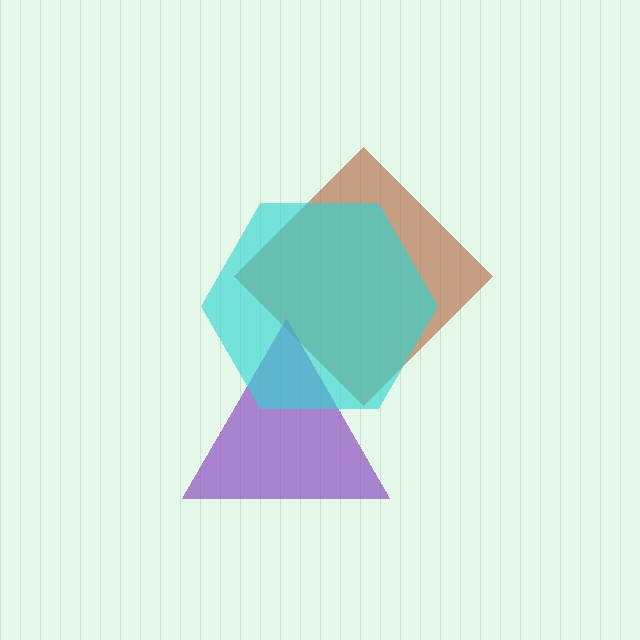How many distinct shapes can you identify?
There are 3 distinct shapes: a brown diamond, a purple triangle, a cyan hexagon.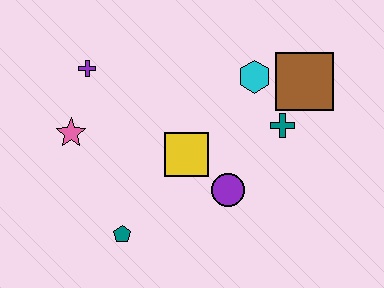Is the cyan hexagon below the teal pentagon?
No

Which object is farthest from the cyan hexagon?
The teal pentagon is farthest from the cyan hexagon.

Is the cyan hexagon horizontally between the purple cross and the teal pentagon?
No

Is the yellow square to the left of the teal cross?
Yes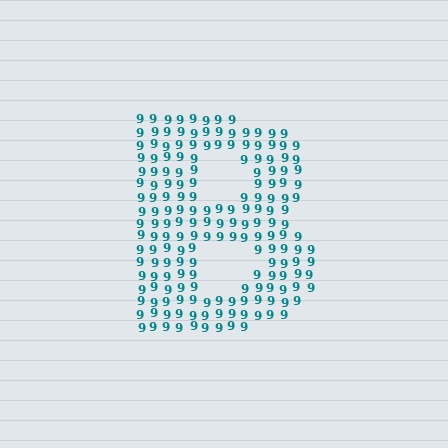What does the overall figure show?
The overall figure shows the letter B.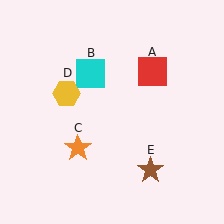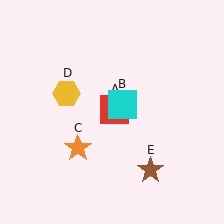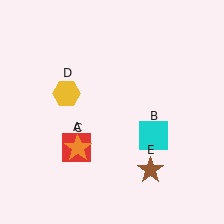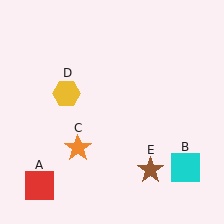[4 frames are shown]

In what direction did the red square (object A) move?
The red square (object A) moved down and to the left.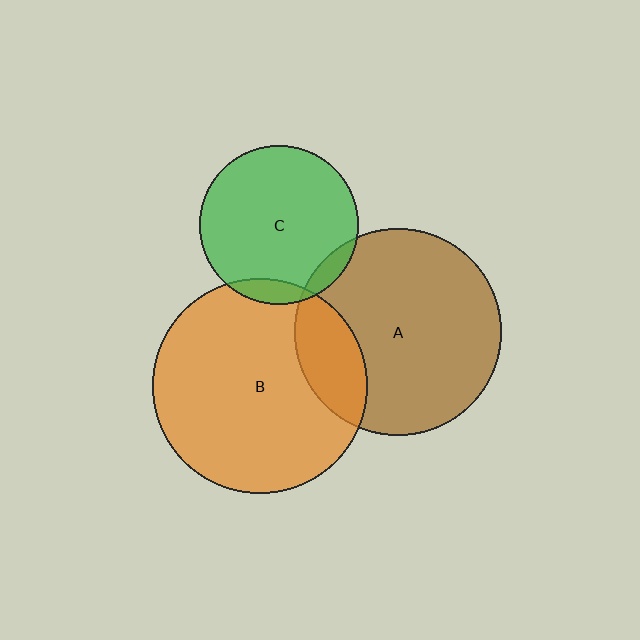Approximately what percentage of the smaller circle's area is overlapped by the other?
Approximately 10%.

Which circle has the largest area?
Circle B (orange).